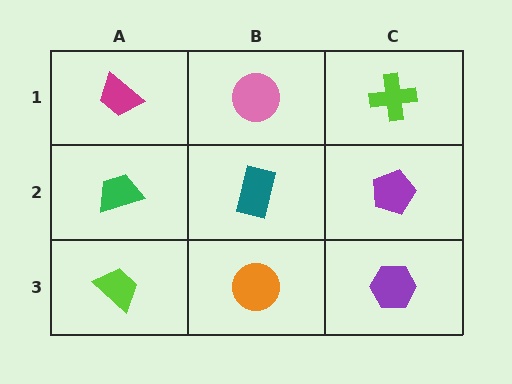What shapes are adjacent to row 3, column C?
A purple pentagon (row 2, column C), an orange circle (row 3, column B).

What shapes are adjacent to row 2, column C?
A lime cross (row 1, column C), a purple hexagon (row 3, column C), a teal rectangle (row 2, column B).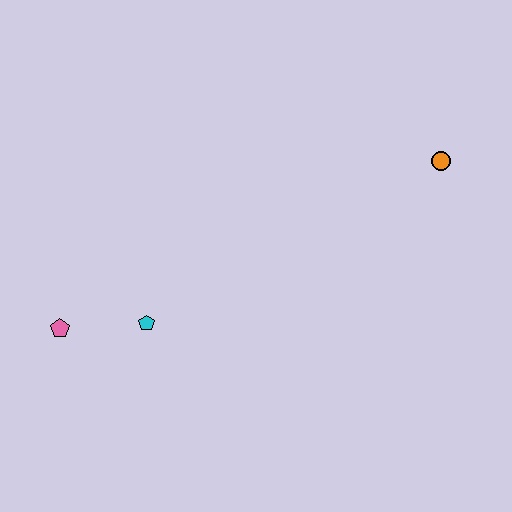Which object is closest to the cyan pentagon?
The pink pentagon is closest to the cyan pentagon.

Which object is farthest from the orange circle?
The pink pentagon is farthest from the orange circle.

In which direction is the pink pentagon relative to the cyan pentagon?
The pink pentagon is to the left of the cyan pentagon.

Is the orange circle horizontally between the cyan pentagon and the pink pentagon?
No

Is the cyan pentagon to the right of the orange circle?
No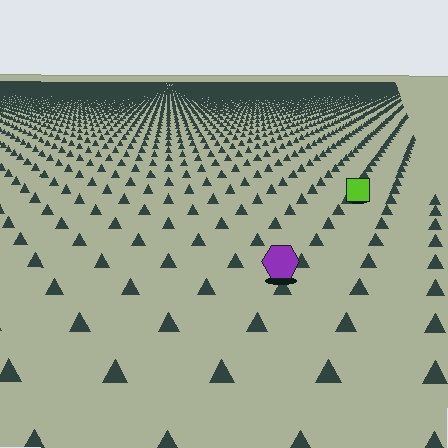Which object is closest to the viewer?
The purple hexagon is closest. The texture marks near it are larger and more spread out.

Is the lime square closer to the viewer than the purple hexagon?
No. The purple hexagon is closer — you can tell from the texture gradient: the ground texture is coarser near it.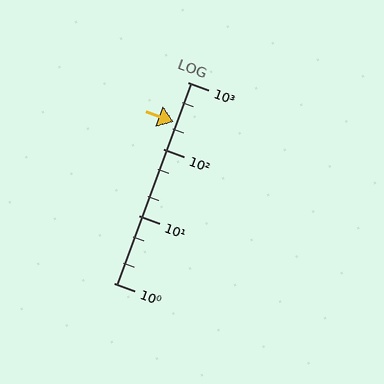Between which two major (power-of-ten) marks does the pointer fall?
The pointer is between 100 and 1000.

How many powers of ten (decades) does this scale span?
The scale spans 3 decades, from 1 to 1000.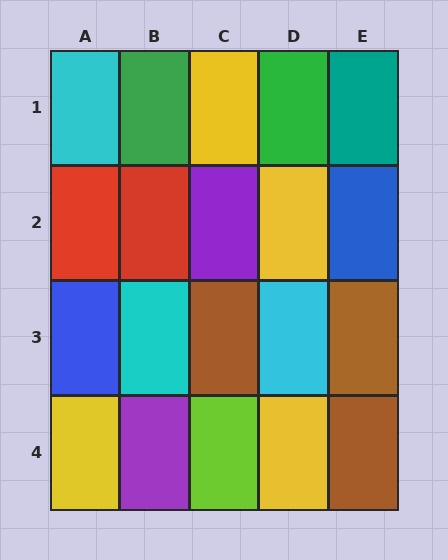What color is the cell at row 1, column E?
Teal.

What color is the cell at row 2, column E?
Blue.